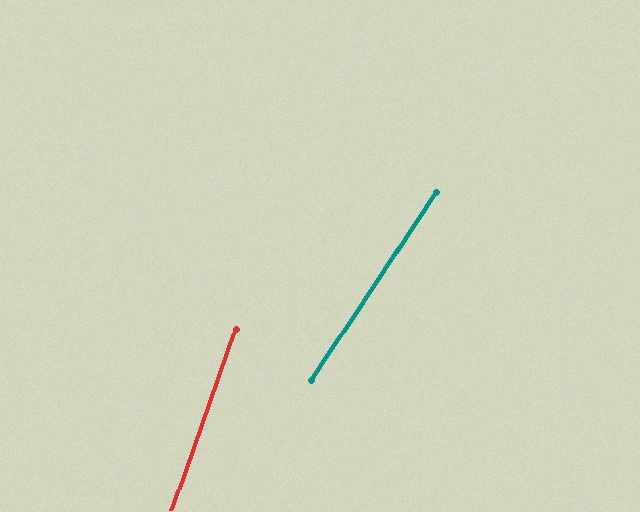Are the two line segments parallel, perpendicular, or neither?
Neither parallel nor perpendicular — they differ by about 14°.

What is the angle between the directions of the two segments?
Approximately 14 degrees.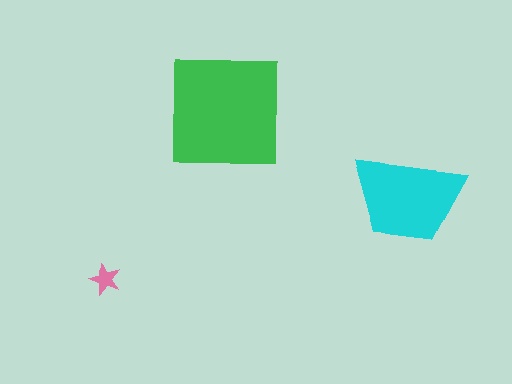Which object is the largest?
The green square.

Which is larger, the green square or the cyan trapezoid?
The green square.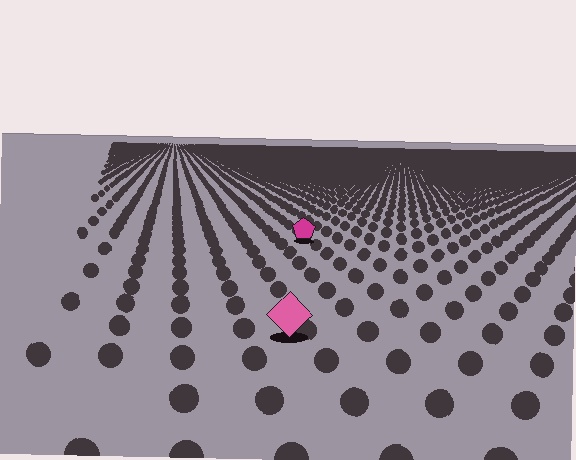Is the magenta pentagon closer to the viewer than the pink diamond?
No. The pink diamond is closer — you can tell from the texture gradient: the ground texture is coarser near it.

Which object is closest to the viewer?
The pink diamond is closest. The texture marks near it are larger and more spread out.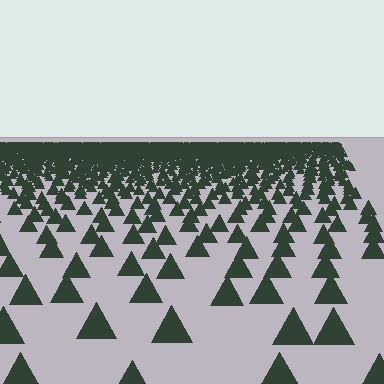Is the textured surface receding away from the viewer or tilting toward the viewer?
The surface is receding away from the viewer. Texture elements get smaller and denser toward the top.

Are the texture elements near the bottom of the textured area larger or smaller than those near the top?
Larger. Near the bottom, elements are closer to the viewer and appear at a bigger on-screen size.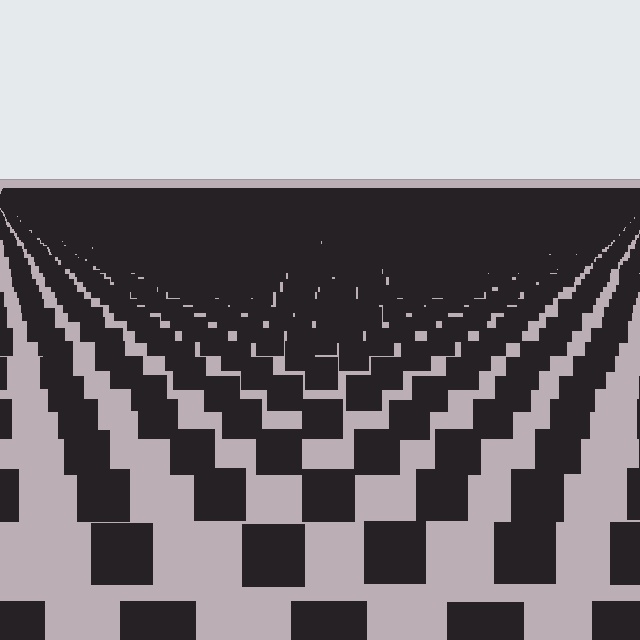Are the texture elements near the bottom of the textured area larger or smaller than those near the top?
Larger. Near the bottom, elements are closer to the viewer and appear at a bigger on-screen size.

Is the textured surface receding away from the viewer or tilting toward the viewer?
The surface is receding away from the viewer. Texture elements get smaller and denser toward the top.